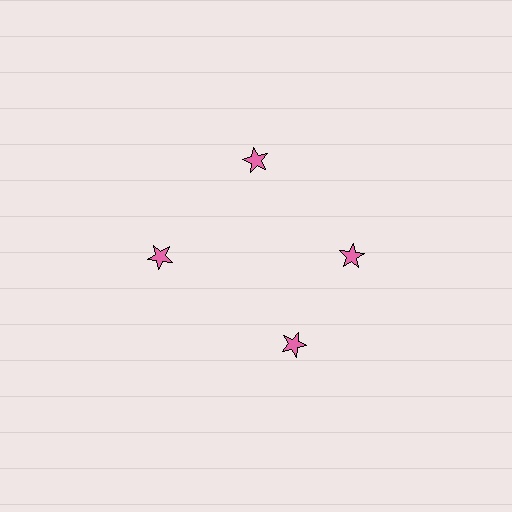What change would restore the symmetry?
The symmetry would be restored by rotating it back into even spacing with its neighbors so that all 4 stars sit at equal angles and equal distance from the center.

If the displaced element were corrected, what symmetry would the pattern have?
It would have 4-fold rotational symmetry — the pattern would map onto itself every 90 degrees.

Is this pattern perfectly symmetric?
No. The 4 pink stars are arranged in a ring, but one element near the 6 o'clock position is rotated out of alignment along the ring, breaking the 4-fold rotational symmetry.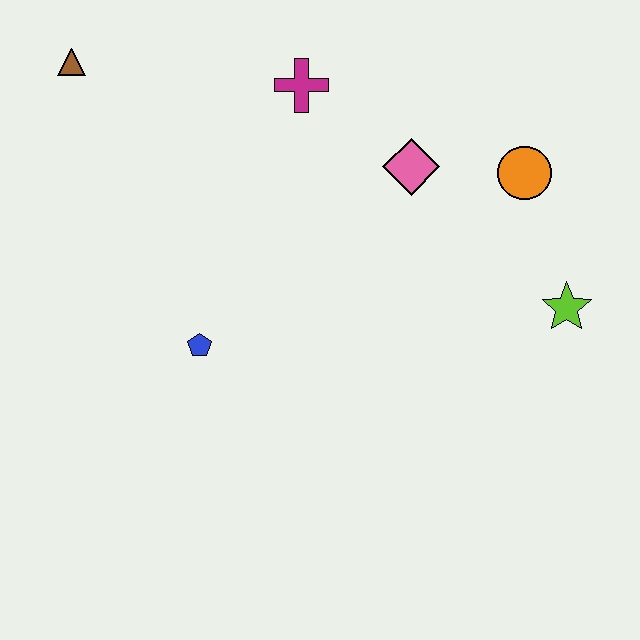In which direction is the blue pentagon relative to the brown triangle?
The blue pentagon is below the brown triangle.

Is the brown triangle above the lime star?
Yes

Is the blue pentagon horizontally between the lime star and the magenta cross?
No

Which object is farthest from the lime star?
The brown triangle is farthest from the lime star.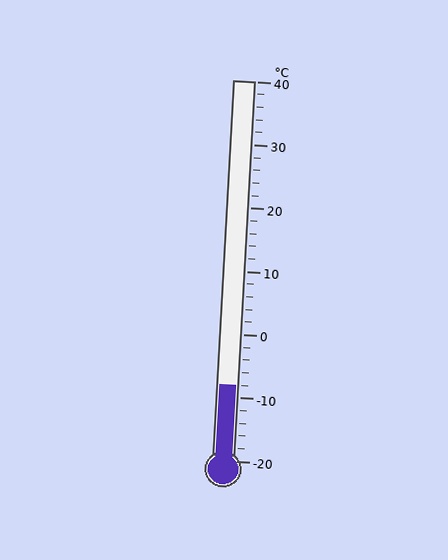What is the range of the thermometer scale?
The thermometer scale ranges from -20°C to 40°C.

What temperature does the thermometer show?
The thermometer shows approximately -8°C.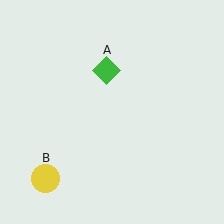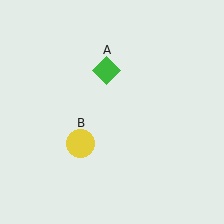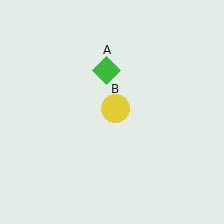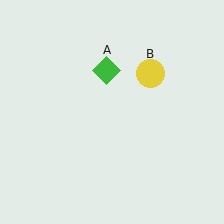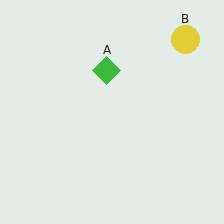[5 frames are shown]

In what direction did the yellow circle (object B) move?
The yellow circle (object B) moved up and to the right.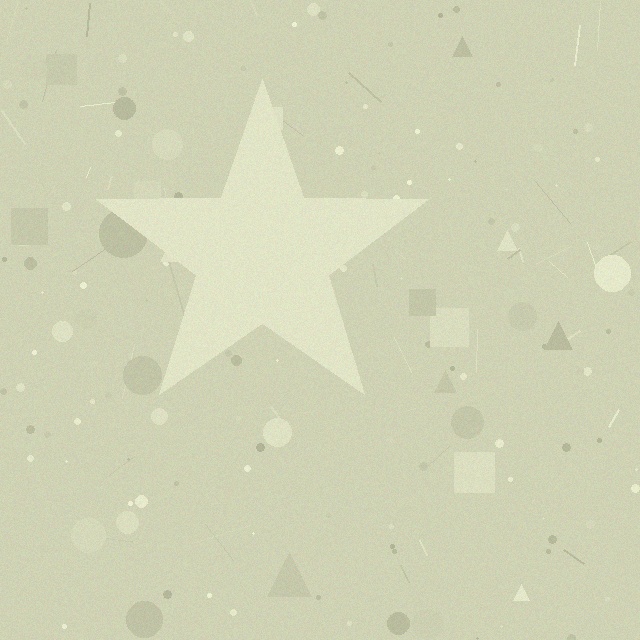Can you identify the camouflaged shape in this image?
The camouflaged shape is a star.